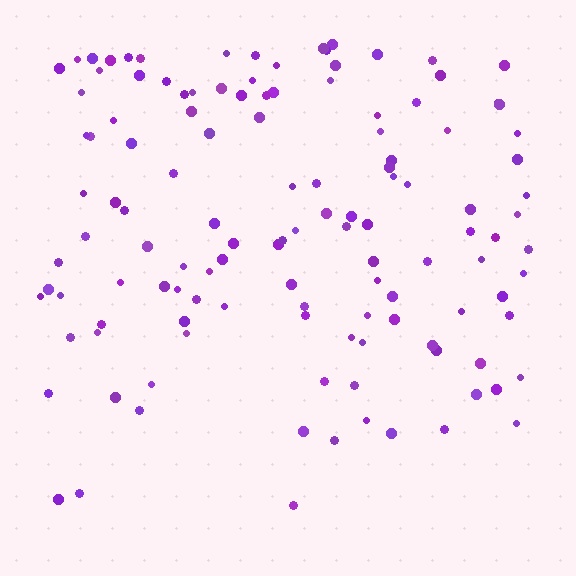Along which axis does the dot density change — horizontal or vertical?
Vertical.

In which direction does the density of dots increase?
From bottom to top, with the top side densest.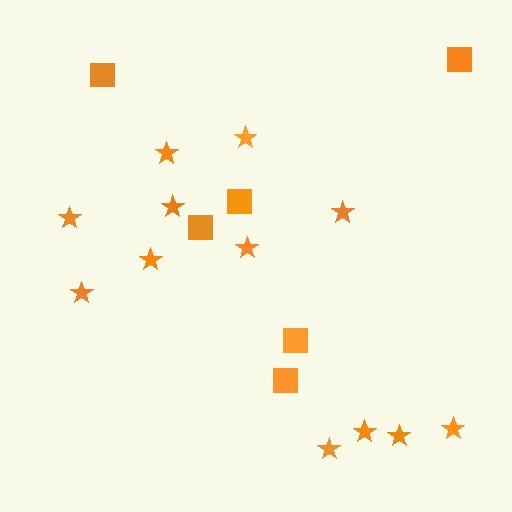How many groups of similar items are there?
There are 2 groups: one group of stars (12) and one group of squares (6).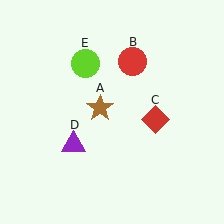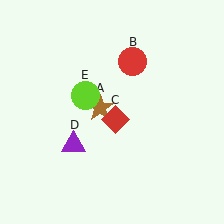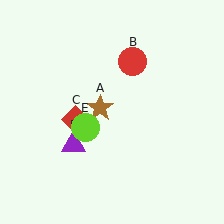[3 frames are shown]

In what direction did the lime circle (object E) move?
The lime circle (object E) moved down.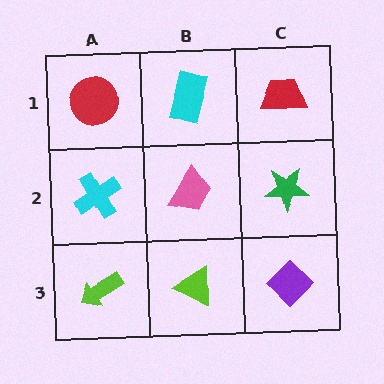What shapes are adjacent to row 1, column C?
A green star (row 2, column C), a cyan rectangle (row 1, column B).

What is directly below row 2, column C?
A purple diamond.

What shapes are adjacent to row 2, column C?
A red trapezoid (row 1, column C), a purple diamond (row 3, column C), a pink trapezoid (row 2, column B).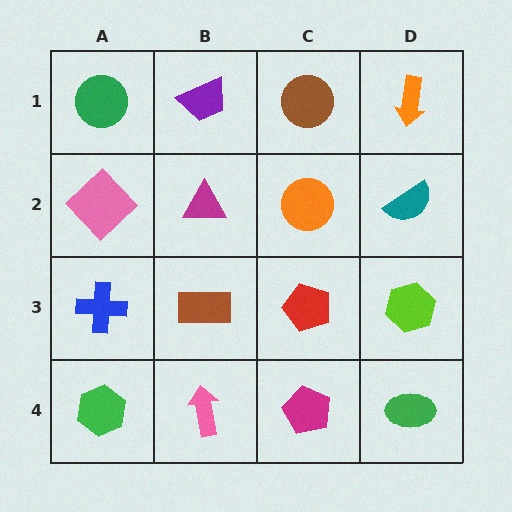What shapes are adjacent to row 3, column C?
An orange circle (row 2, column C), a magenta pentagon (row 4, column C), a brown rectangle (row 3, column B), a lime hexagon (row 3, column D).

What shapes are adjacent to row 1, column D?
A teal semicircle (row 2, column D), a brown circle (row 1, column C).